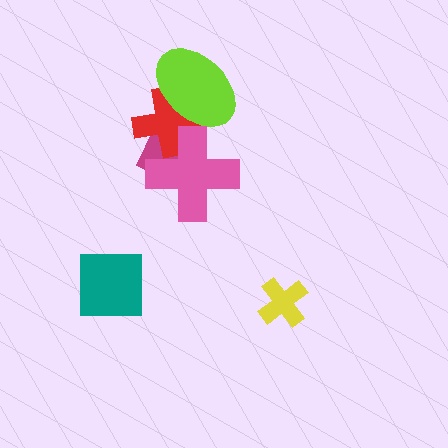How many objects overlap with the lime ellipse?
2 objects overlap with the lime ellipse.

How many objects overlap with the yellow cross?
0 objects overlap with the yellow cross.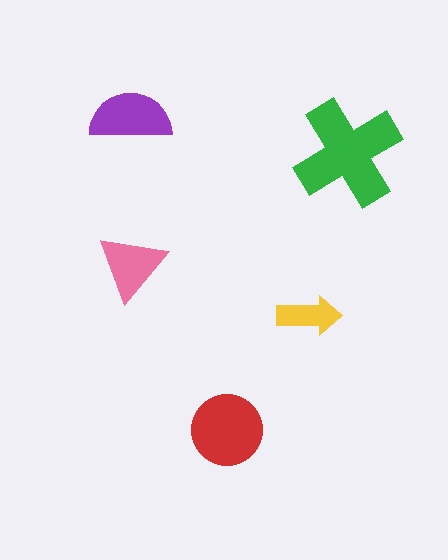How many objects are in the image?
There are 5 objects in the image.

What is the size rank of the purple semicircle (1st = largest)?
3rd.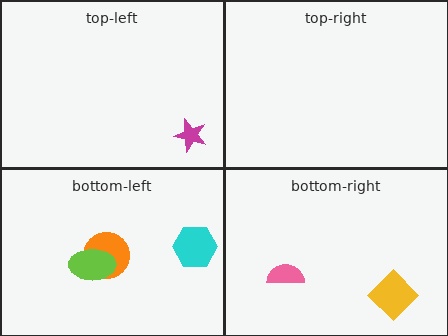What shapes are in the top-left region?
The magenta star.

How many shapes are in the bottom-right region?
2.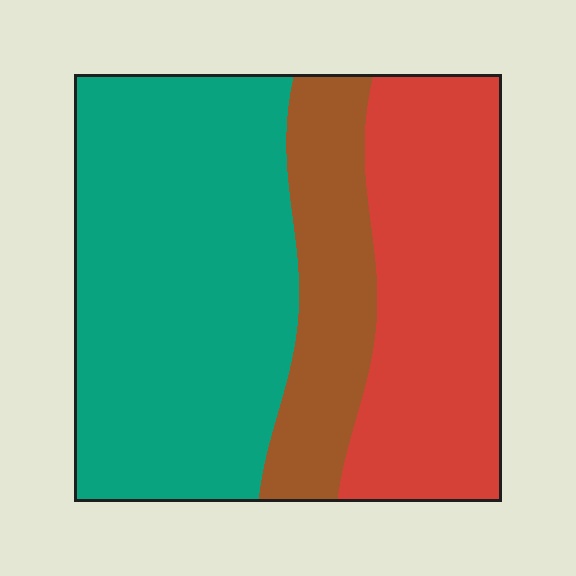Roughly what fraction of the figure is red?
Red takes up about one third (1/3) of the figure.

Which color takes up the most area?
Teal, at roughly 50%.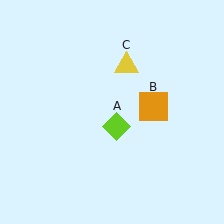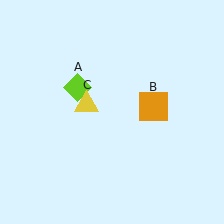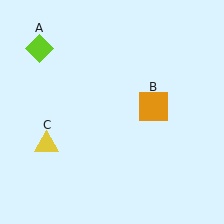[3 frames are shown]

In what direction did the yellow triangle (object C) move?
The yellow triangle (object C) moved down and to the left.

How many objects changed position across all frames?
2 objects changed position: lime diamond (object A), yellow triangle (object C).